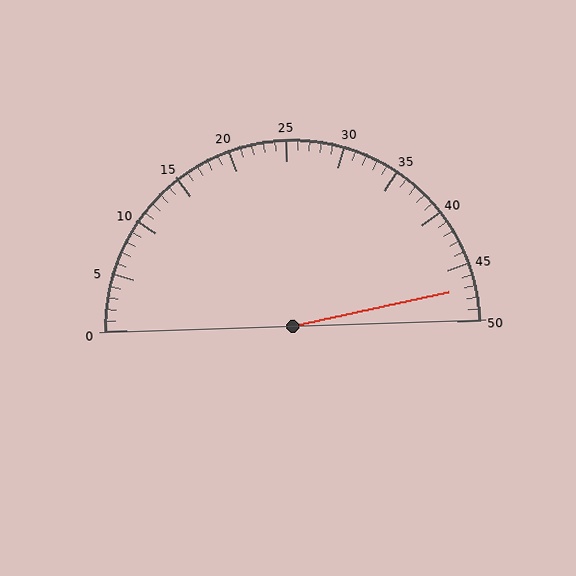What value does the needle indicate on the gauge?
The needle indicates approximately 47.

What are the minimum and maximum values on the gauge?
The gauge ranges from 0 to 50.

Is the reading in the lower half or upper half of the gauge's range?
The reading is in the upper half of the range (0 to 50).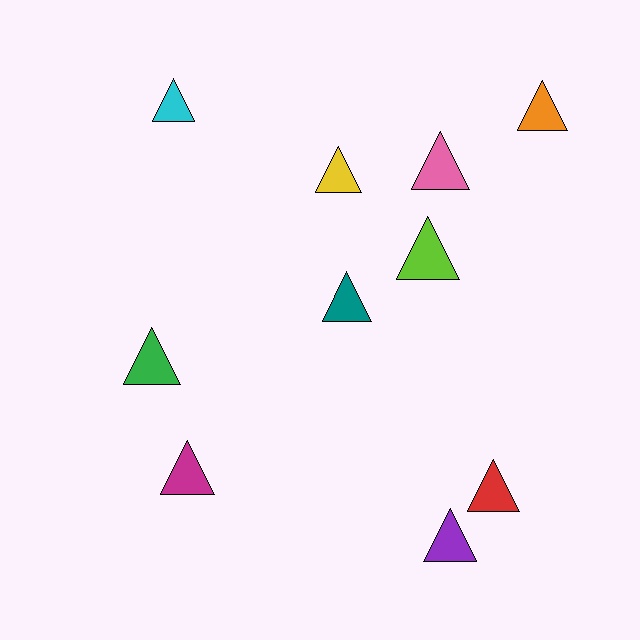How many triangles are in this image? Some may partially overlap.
There are 10 triangles.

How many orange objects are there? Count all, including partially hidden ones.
There is 1 orange object.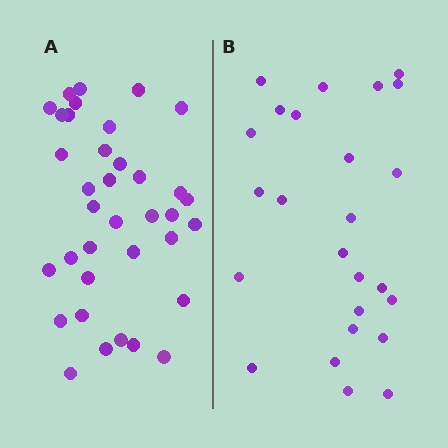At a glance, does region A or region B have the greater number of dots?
Region A (the left region) has more dots.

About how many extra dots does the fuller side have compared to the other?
Region A has roughly 12 or so more dots than region B.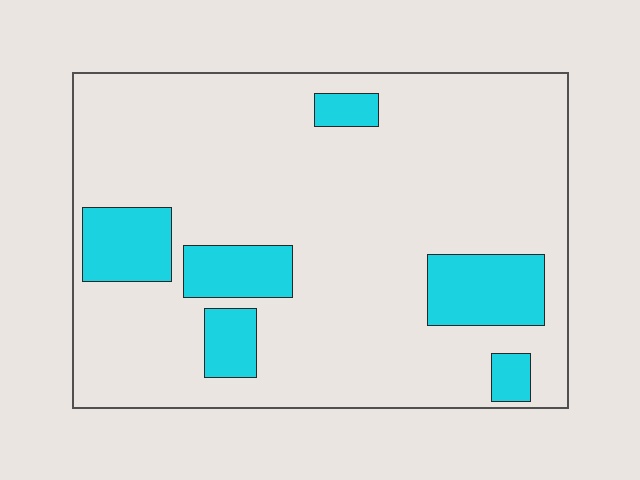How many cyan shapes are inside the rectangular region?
6.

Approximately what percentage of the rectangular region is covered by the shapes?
Approximately 15%.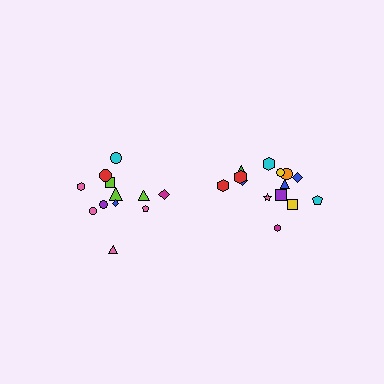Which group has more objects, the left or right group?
The right group.